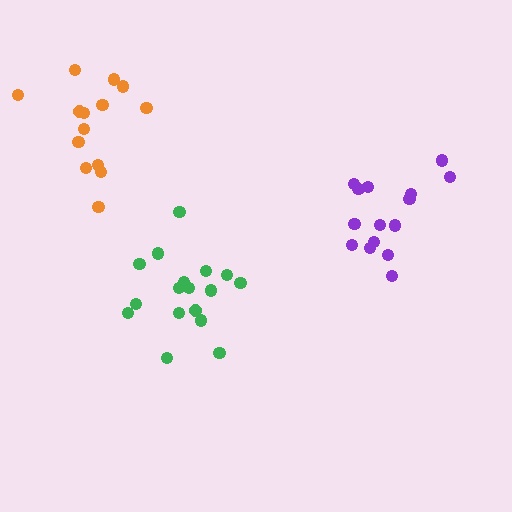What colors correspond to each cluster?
The clusters are colored: purple, green, orange.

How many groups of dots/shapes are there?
There are 3 groups.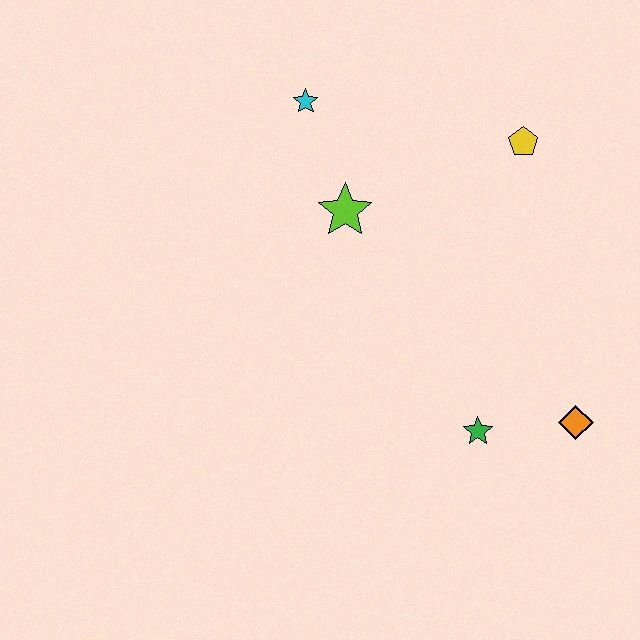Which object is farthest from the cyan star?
The orange diamond is farthest from the cyan star.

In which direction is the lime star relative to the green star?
The lime star is above the green star.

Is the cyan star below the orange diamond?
No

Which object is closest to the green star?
The orange diamond is closest to the green star.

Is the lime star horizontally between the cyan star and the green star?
Yes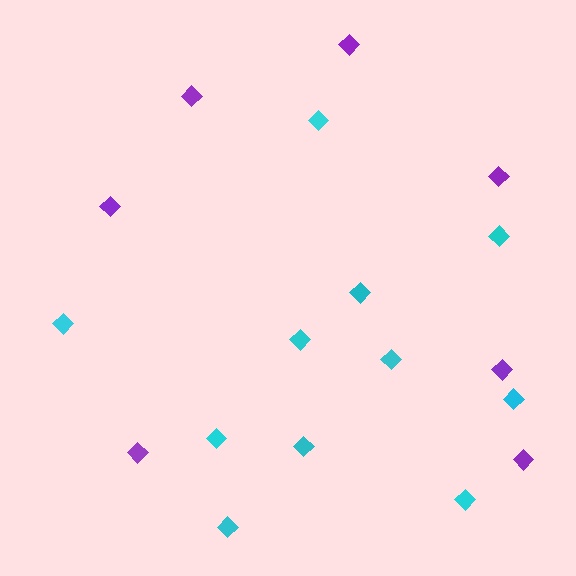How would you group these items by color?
There are 2 groups: one group of purple diamonds (7) and one group of cyan diamonds (11).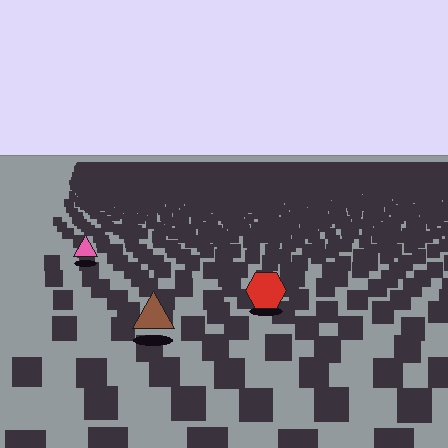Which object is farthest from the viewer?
The pink triangle is farthest from the viewer. It appears smaller and the ground texture around it is denser.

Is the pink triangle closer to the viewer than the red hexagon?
No. The red hexagon is closer — you can tell from the texture gradient: the ground texture is coarser near it.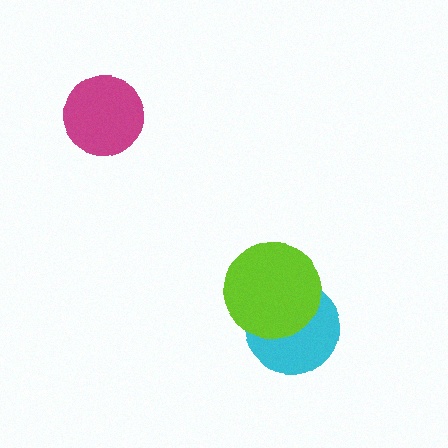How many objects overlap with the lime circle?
1 object overlaps with the lime circle.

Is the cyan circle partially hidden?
Yes, it is partially covered by another shape.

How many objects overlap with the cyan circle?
1 object overlaps with the cyan circle.